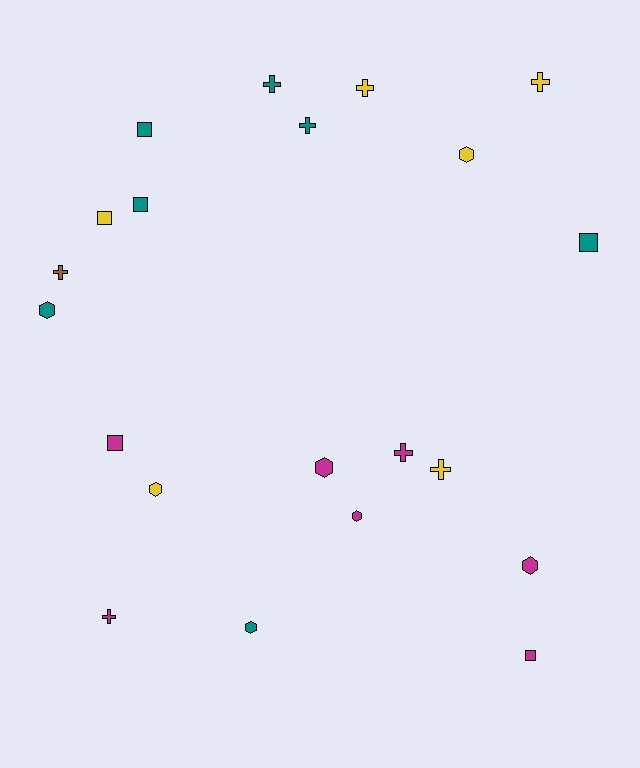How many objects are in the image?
There are 21 objects.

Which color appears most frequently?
Teal, with 7 objects.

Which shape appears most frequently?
Cross, with 8 objects.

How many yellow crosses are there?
There are 3 yellow crosses.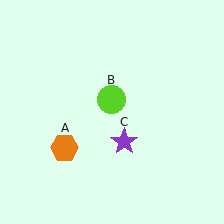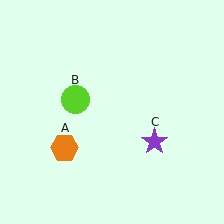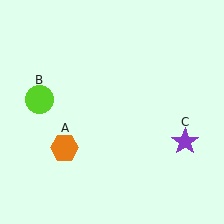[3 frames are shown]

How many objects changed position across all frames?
2 objects changed position: lime circle (object B), purple star (object C).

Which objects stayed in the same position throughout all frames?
Orange hexagon (object A) remained stationary.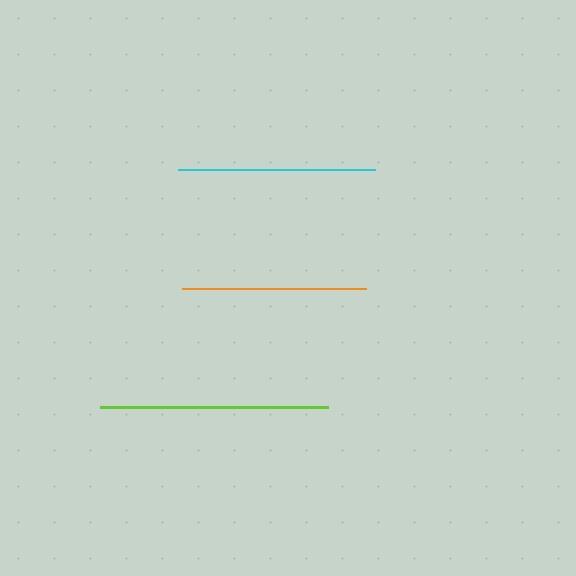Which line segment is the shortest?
The orange line is the shortest at approximately 184 pixels.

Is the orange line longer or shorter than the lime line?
The lime line is longer than the orange line.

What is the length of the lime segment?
The lime segment is approximately 228 pixels long.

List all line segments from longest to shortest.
From longest to shortest: lime, cyan, orange.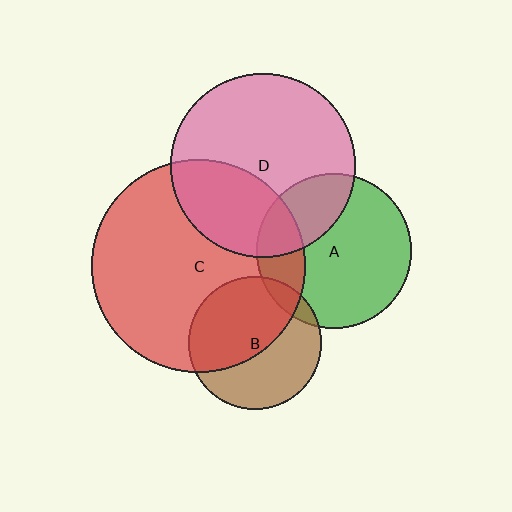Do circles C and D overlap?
Yes.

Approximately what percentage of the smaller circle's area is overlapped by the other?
Approximately 35%.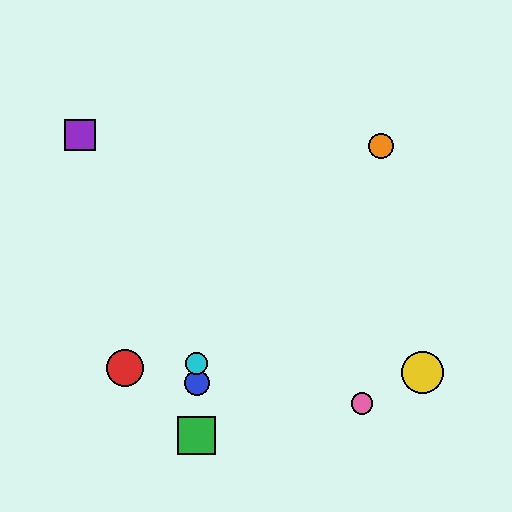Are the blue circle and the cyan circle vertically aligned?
Yes, both are at x≈197.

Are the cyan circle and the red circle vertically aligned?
No, the cyan circle is at x≈197 and the red circle is at x≈125.